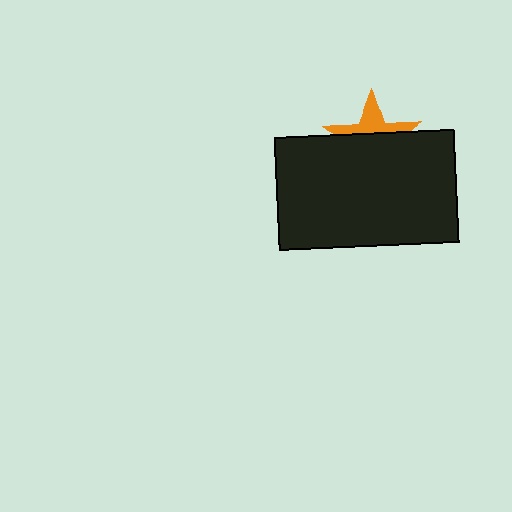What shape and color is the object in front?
The object in front is a black rectangle.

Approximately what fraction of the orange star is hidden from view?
Roughly 63% of the orange star is hidden behind the black rectangle.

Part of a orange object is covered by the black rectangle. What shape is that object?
It is a star.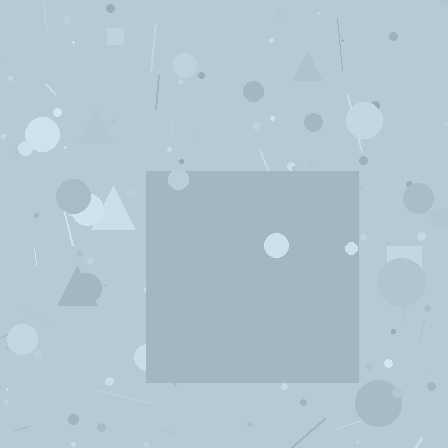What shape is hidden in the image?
A square is hidden in the image.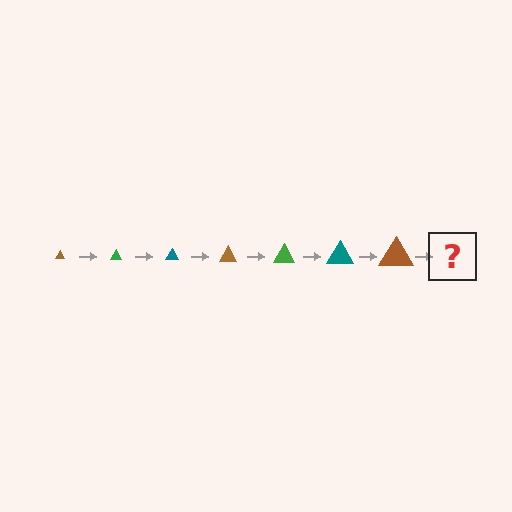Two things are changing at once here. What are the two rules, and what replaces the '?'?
The two rules are that the triangle grows larger each step and the color cycles through brown, green, and teal. The '?' should be a green triangle, larger than the previous one.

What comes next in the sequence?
The next element should be a green triangle, larger than the previous one.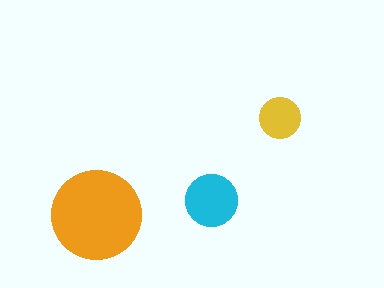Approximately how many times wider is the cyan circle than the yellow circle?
About 1.5 times wider.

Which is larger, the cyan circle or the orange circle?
The orange one.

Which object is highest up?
The yellow circle is topmost.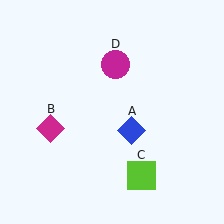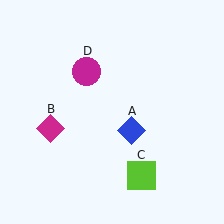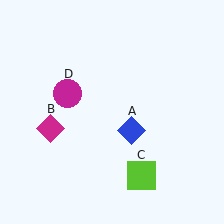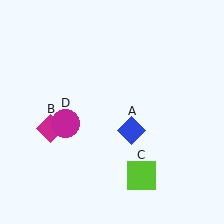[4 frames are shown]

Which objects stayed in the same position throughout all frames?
Blue diamond (object A) and magenta diamond (object B) and lime square (object C) remained stationary.